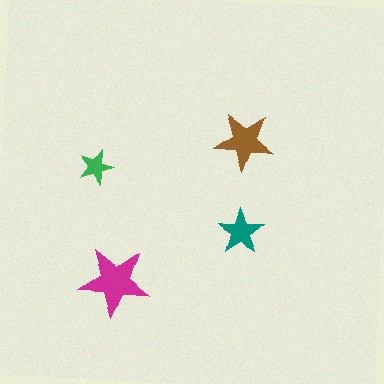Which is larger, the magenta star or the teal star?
The magenta one.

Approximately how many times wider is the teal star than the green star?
About 1.5 times wider.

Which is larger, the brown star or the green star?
The brown one.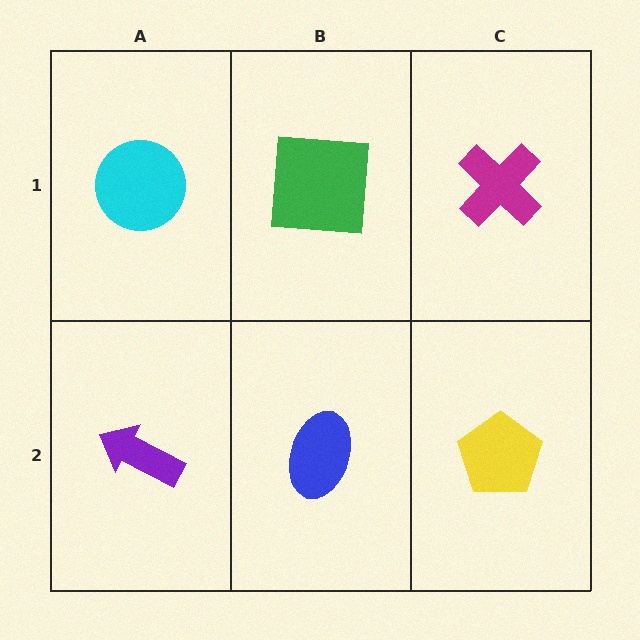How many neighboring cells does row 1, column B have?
3.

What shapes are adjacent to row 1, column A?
A purple arrow (row 2, column A), a green square (row 1, column B).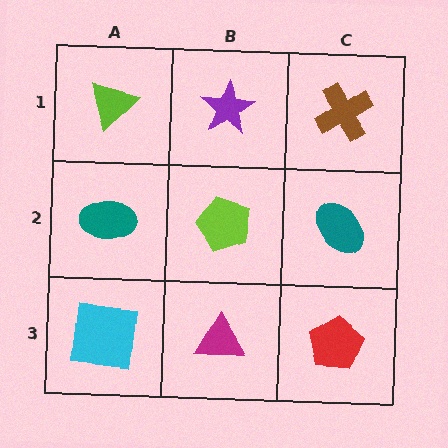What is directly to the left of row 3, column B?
A cyan square.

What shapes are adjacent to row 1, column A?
A teal ellipse (row 2, column A), a purple star (row 1, column B).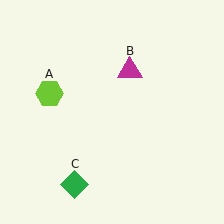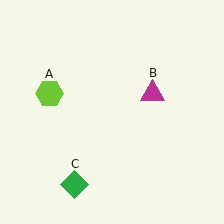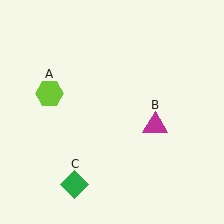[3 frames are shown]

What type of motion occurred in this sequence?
The magenta triangle (object B) rotated clockwise around the center of the scene.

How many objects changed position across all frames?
1 object changed position: magenta triangle (object B).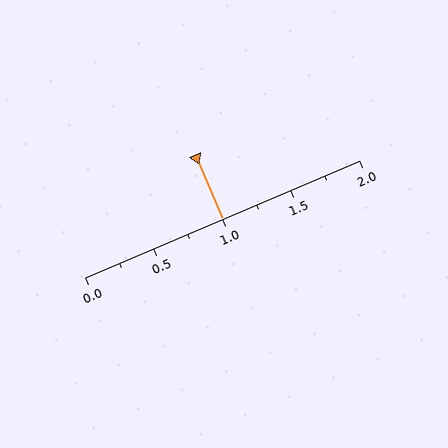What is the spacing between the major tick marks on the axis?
The major ticks are spaced 0.5 apart.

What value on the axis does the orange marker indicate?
The marker indicates approximately 1.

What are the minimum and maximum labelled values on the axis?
The axis runs from 0.0 to 2.0.